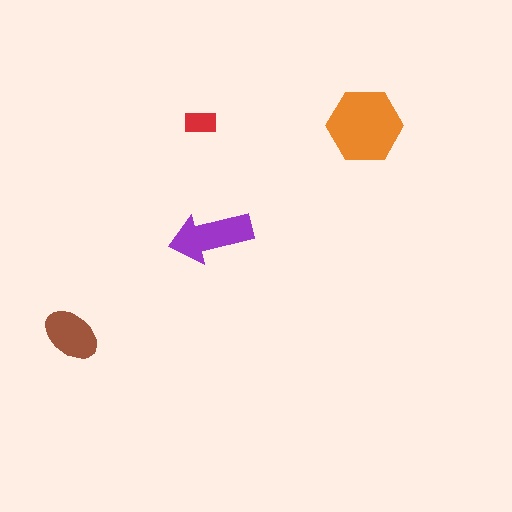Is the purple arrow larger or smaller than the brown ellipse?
Larger.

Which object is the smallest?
The red rectangle.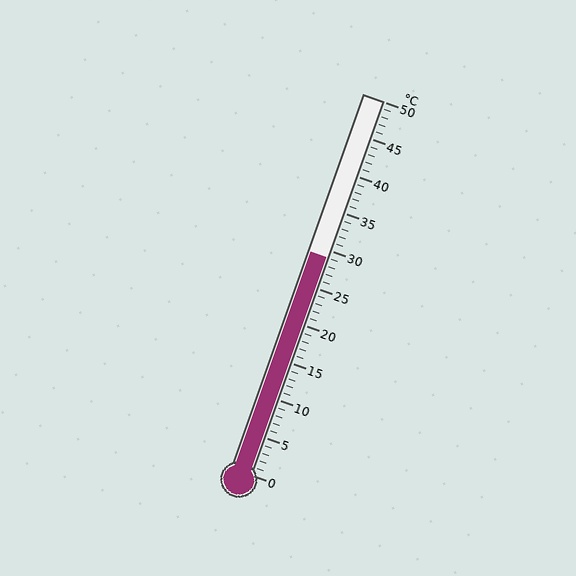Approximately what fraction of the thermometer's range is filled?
The thermometer is filled to approximately 60% of its range.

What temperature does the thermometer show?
The thermometer shows approximately 29°C.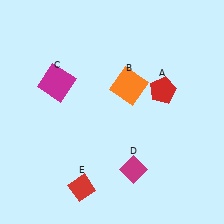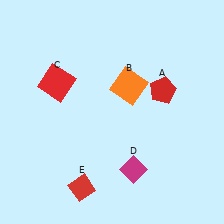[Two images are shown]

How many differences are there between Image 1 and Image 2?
There is 1 difference between the two images.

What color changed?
The square (C) changed from magenta in Image 1 to red in Image 2.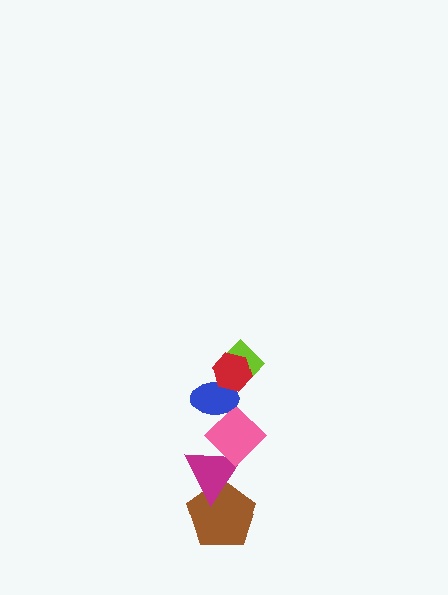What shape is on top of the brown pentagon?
The magenta triangle is on top of the brown pentagon.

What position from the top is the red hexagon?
The red hexagon is 1st from the top.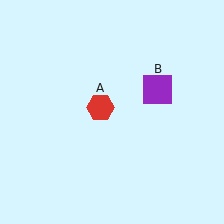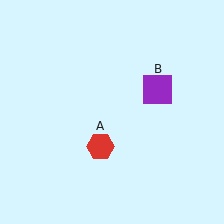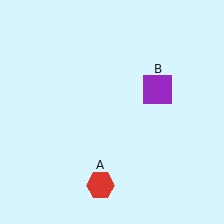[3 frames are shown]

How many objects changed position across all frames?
1 object changed position: red hexagon (object A).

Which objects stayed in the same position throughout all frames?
Purple square (object B) remained stationary.